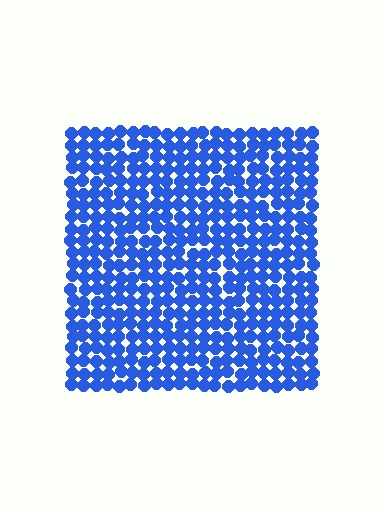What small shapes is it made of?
It is made of small circles.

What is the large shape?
The large shape is a square.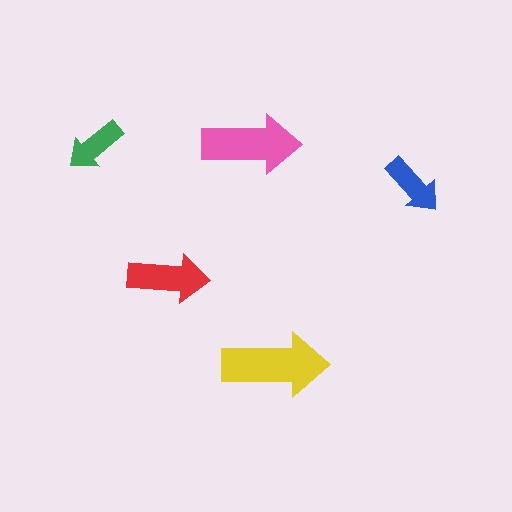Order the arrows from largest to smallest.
the yellow one, the pink one, the red one, the blue one, the green one.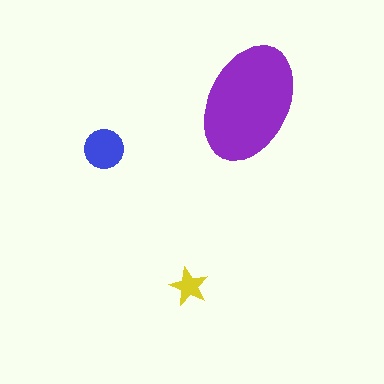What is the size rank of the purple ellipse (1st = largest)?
1st.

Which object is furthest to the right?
The purple ellipse is rightmost.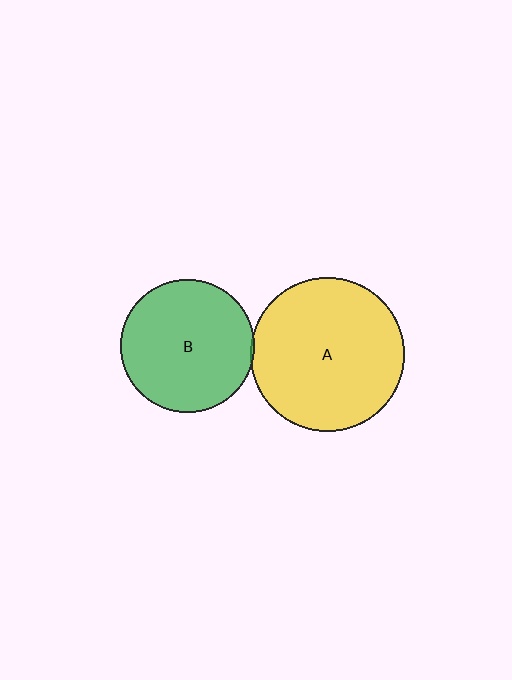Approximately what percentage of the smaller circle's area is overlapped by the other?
Approximately 5%.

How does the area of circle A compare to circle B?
Approximately 1.3 times.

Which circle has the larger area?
Circle A (yellow).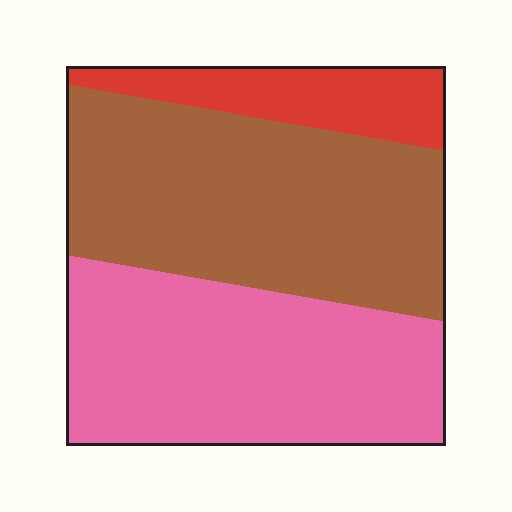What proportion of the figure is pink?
Pink takes up between a third and a half of the figure.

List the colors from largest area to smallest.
From largest to smallest: brown, pink, red.